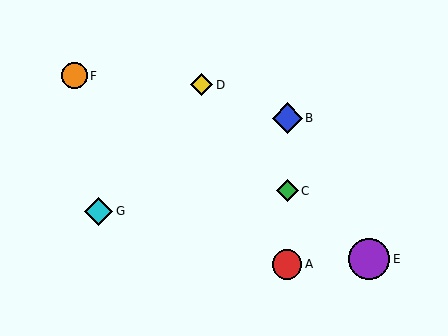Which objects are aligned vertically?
Objects A, B, C are aligned vertically.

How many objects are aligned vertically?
3 objects (A, B, C) are aligned vertically.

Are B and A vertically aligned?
Yes, both are at x≈287.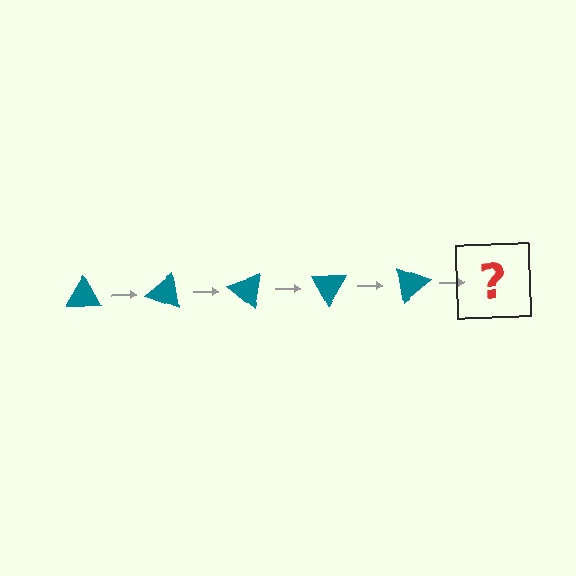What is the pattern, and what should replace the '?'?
The pattern is that the triangle rotates 20 degrees each step. The '?' should be a teal triangle rotated 100 degrees.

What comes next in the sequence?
The next element should be a teal triangle rotated 100 degrees.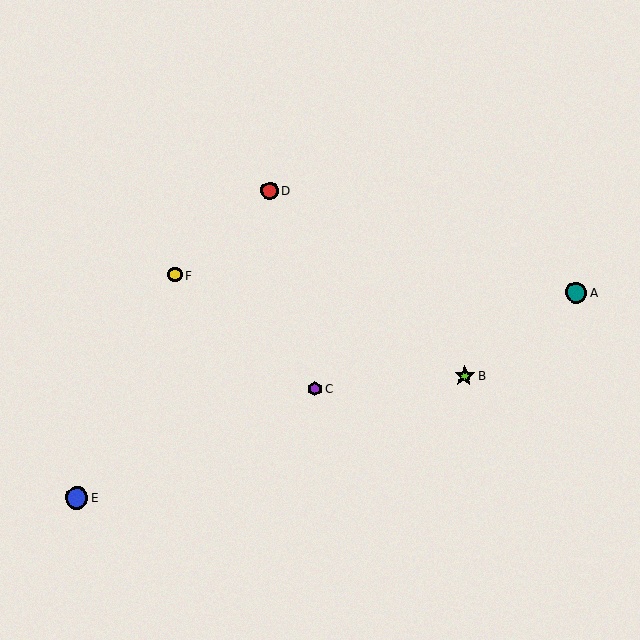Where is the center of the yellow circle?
The center of the yellow circle is at (175, 275).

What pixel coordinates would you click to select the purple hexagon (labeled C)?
Click at (315, 389) to select the purple hexagon C.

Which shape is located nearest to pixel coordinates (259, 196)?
The red circle (labeled D) at (270, 191) is nearest to that location.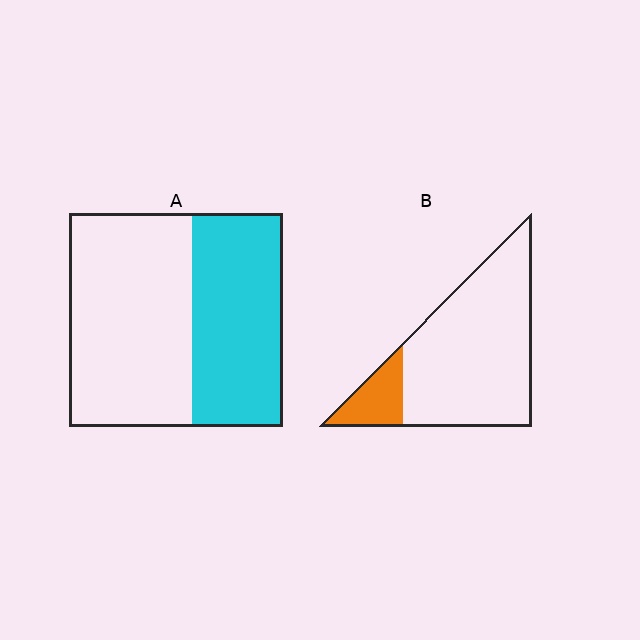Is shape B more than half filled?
No.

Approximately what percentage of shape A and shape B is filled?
A is approximately 45% and B is approximately 15%.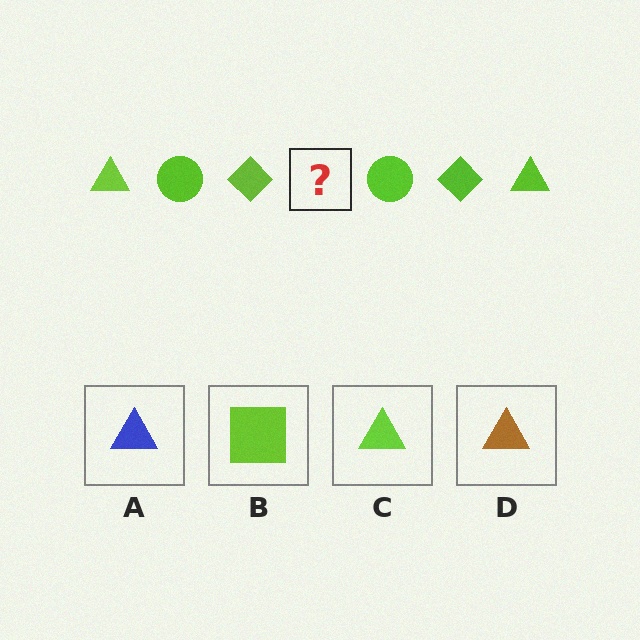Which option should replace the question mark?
Option C.